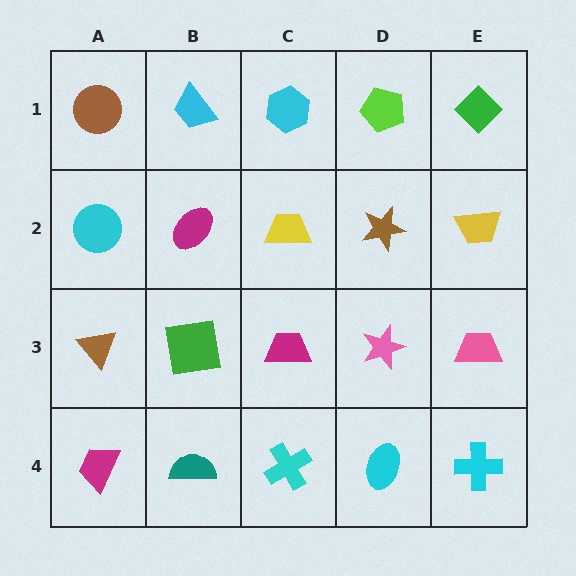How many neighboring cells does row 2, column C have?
4.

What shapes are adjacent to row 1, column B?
A magenta ellipse (row 2, column B), a brown circle (row 1, column A), a cyan hexagon (row 1, column C).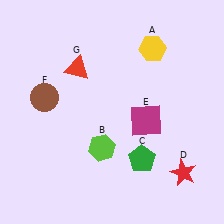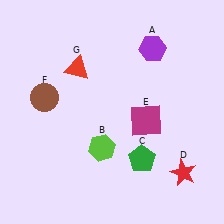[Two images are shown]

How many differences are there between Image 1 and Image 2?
There is 1 difference between the two images.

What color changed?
The hexagon (A) changed from yellow in Image 1 to purple in Image 2.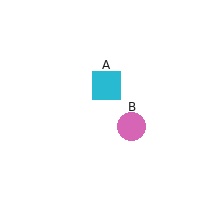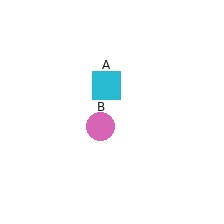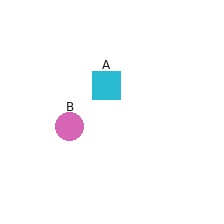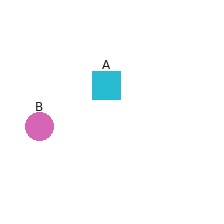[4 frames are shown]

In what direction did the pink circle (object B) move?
The pink circle (object B) moved left.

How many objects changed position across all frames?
1 object changed position: pink circle (object B).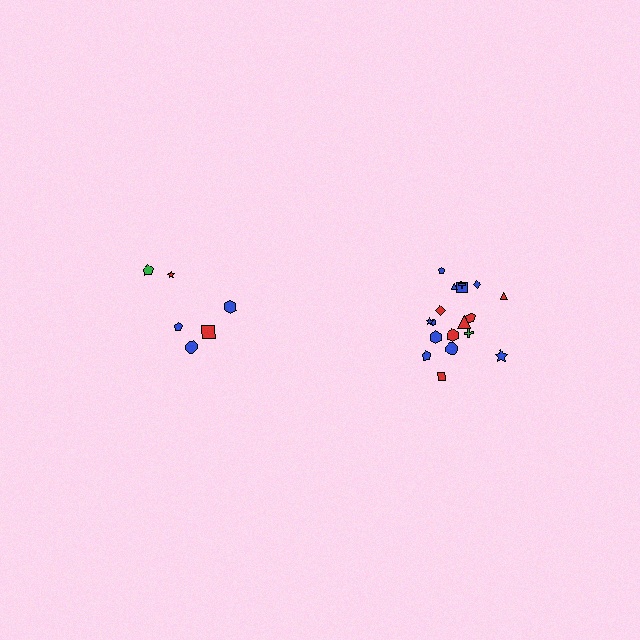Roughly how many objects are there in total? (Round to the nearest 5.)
Roughly 25 objects in total.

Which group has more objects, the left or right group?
The right group.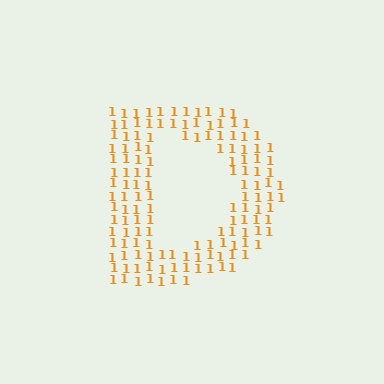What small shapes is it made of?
It is made of small digit 1's.